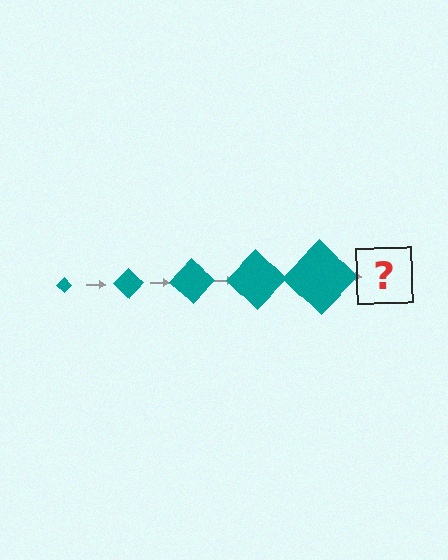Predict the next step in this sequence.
The next step is a teal diamond, larger than the previous one.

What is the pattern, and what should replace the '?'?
The pattern is that the diamond gets progressively larger each step. The '?' should be a teal diamond, larger than the previous one.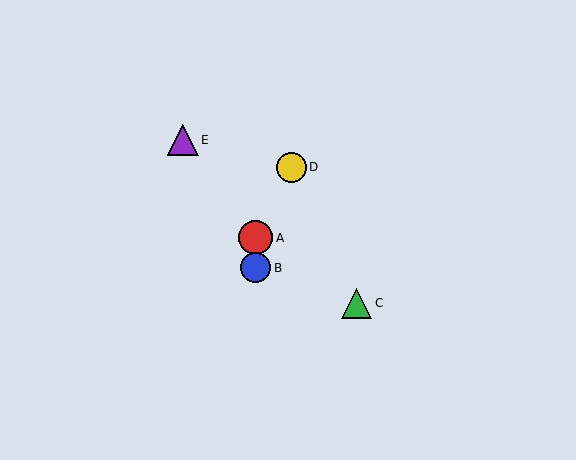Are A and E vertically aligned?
No, A is at x≈256 and E is at x≈183.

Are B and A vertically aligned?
Yes, both are at x≈256.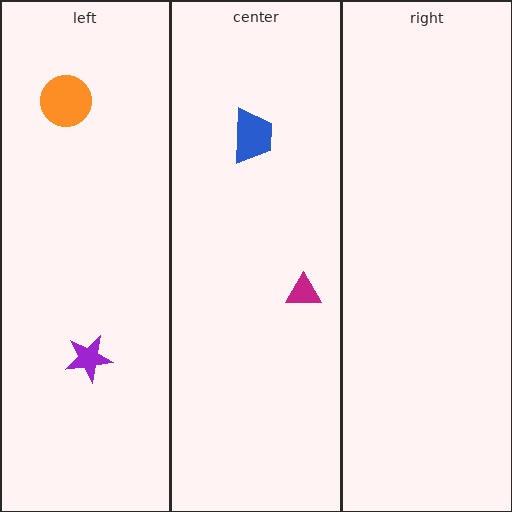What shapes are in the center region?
The blue trapezoid, the magenta triangle.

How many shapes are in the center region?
2.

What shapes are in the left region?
The purple star, the orange circle.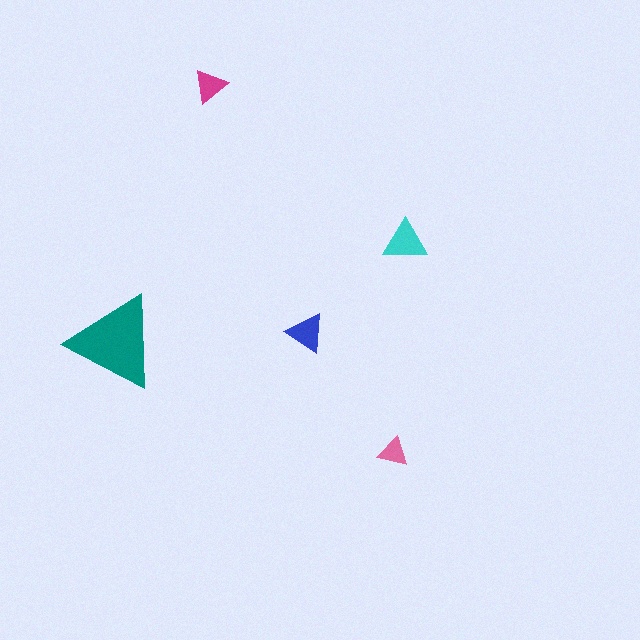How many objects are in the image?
There are 5 objects in the image.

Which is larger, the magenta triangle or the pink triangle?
The magenta one.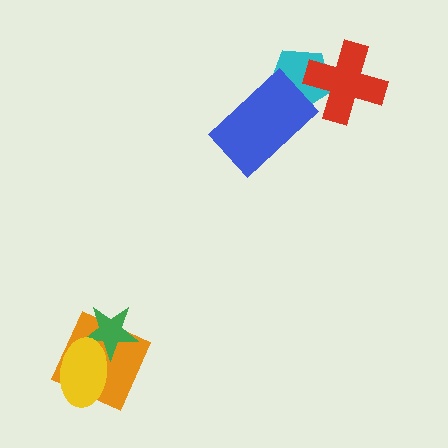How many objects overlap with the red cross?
1 object overlaps with the red cross.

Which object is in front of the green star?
The yellow ellipse is in front of the green star.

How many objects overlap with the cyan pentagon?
2 objects overlap with the cyan pentagon.